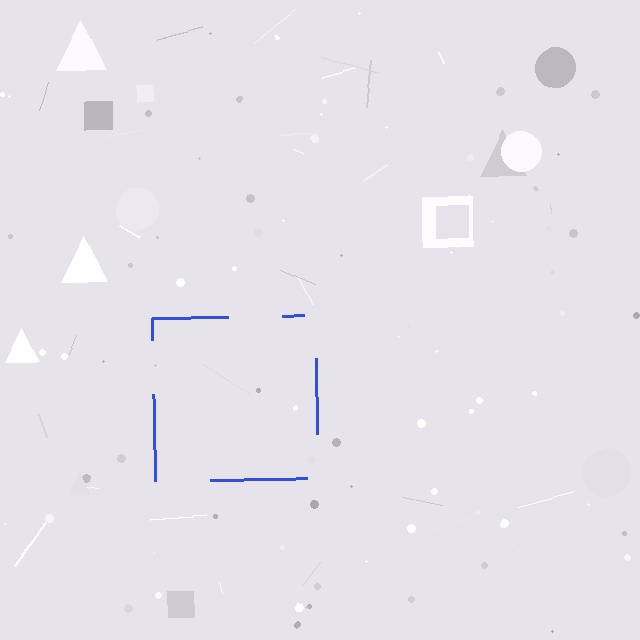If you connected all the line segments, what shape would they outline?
They would outline a square.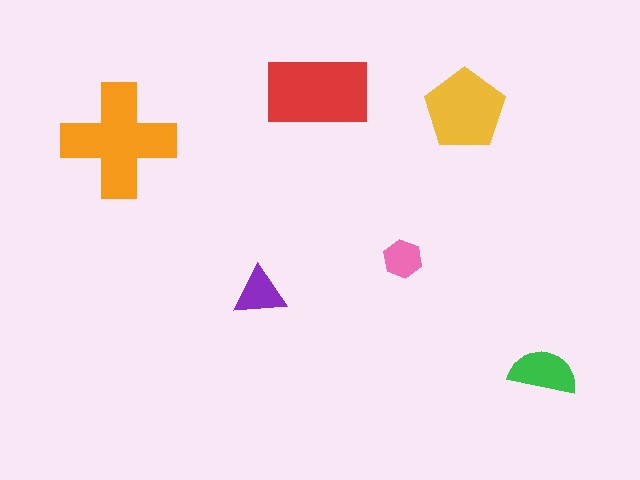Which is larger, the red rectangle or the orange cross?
The orange cross.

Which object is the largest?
The orange cross.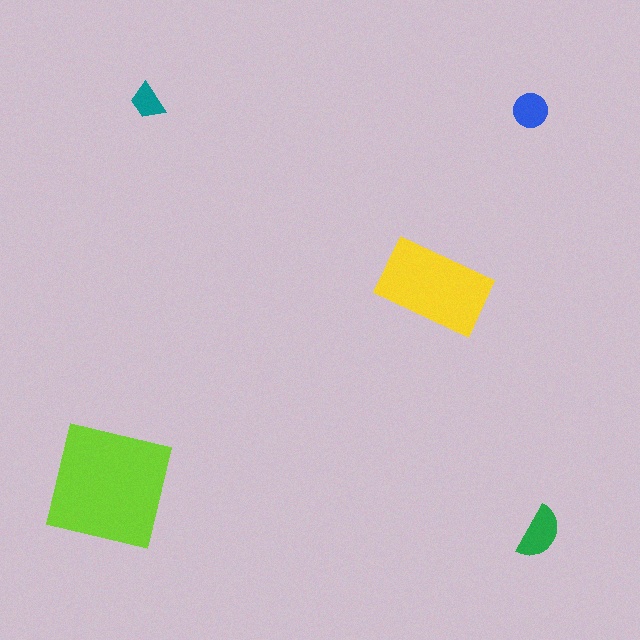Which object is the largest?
The lime square.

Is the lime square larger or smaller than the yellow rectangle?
Larger.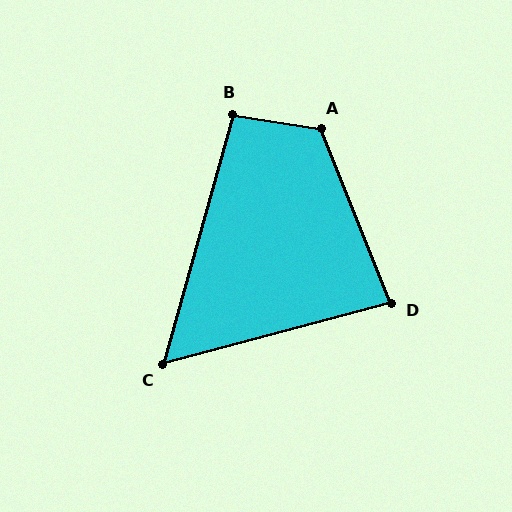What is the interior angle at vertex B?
Approximately 97 degrees (obtuse).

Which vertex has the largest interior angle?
A, at approximately 121 degrees.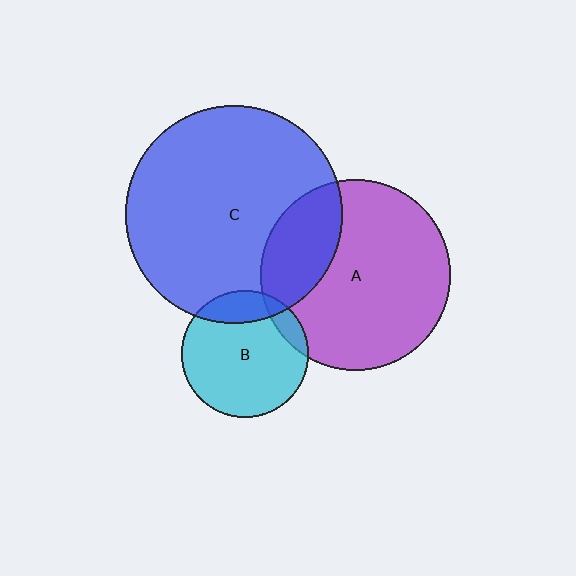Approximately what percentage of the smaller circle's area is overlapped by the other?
Approximately 25%.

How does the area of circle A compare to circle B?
Approximately 2.3 times.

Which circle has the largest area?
Circle C (blue).